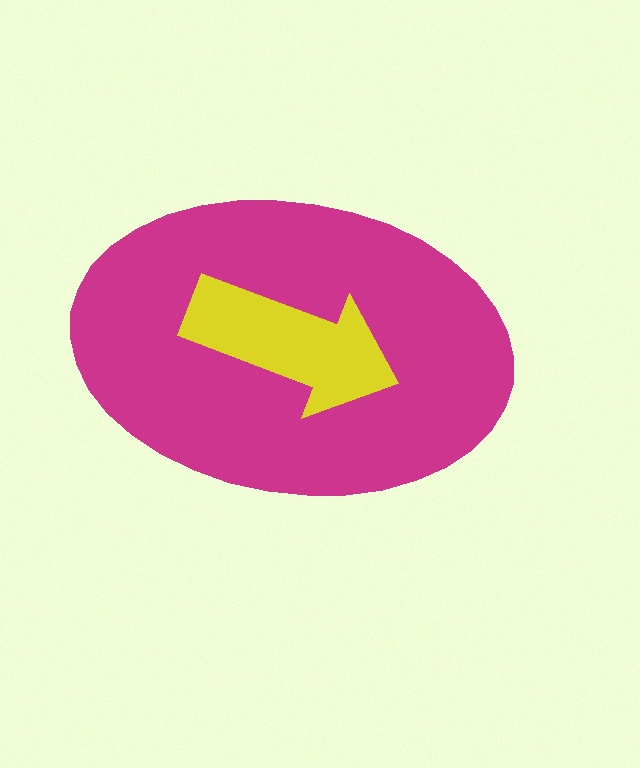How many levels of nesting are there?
2.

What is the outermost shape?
The magenta ellipse.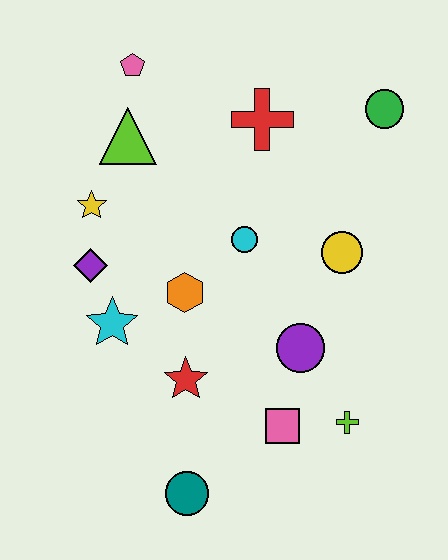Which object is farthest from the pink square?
The pink pentagon is farthest from the pink square.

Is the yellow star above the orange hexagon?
Yes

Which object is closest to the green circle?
The red cross is closest to the green circle.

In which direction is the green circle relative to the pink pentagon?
The green circle is to the right of the pink pentagon.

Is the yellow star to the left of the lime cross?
Yes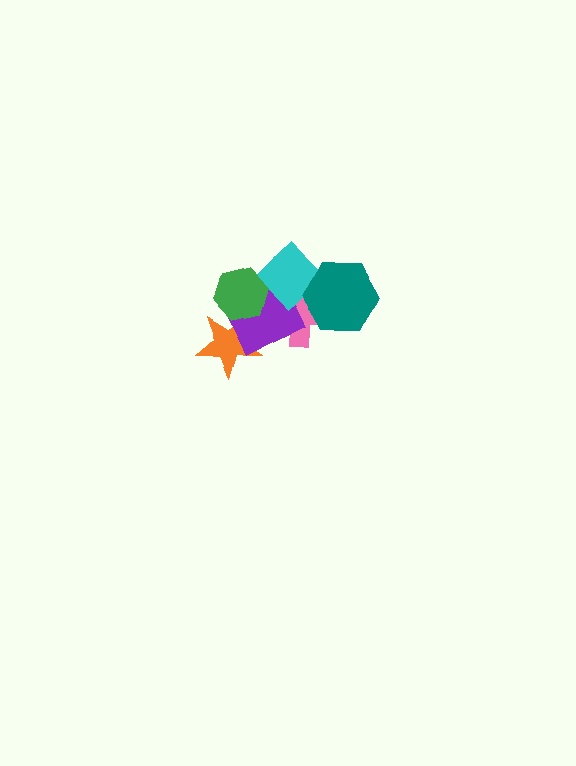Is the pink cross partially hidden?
Yes, it is partially covered by another shape.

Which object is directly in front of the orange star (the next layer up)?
The purple square is directly in front of the orange star.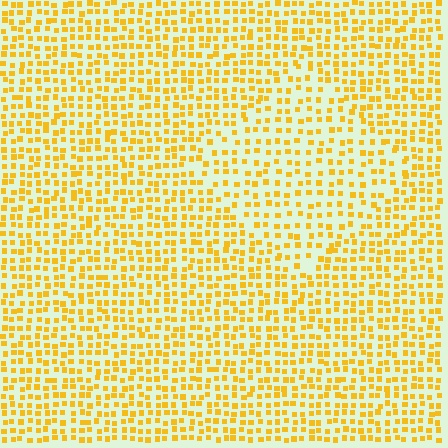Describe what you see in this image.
The image contains small yellow elements arranged at two different densities. A diamond-shaped region is visible where the elements are less densely packed than the surrounding area.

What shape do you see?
I see a diamond.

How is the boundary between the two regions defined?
The boundary is defined by a change in element density (approximately 1.5x ratio). All elements are the same color, size, and shape.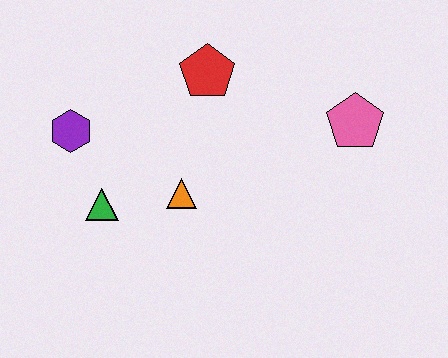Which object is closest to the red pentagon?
The orange triangle is closest to the red pentagon.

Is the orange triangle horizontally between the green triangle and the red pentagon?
Yes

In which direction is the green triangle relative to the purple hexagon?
The green triangle is below the purple hexagon.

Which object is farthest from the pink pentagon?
The purple hexagon is farthest from the pink pentagon.